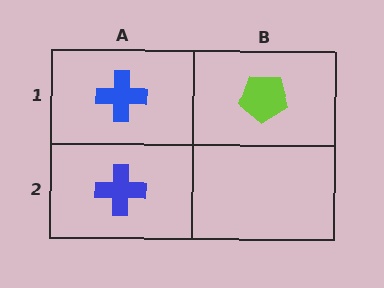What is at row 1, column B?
A lime pentagon.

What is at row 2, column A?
A blue cross.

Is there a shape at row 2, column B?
No, that cell is empty.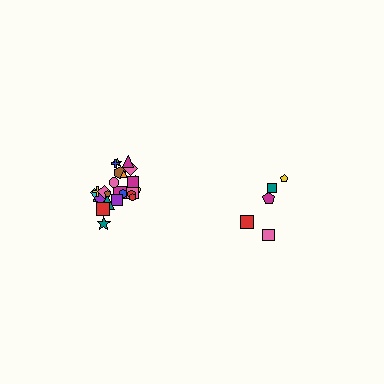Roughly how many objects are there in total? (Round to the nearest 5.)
Roughly 30 objects in total.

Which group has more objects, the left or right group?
The left group.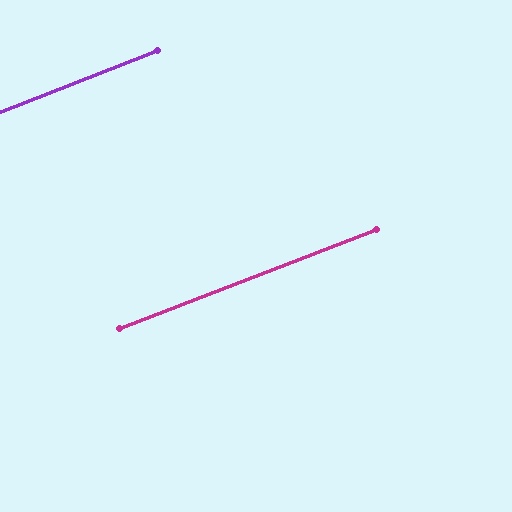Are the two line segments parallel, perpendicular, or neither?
Parallel — their directions differ by only 0.2°.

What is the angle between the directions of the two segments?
Approximately 0 degrees.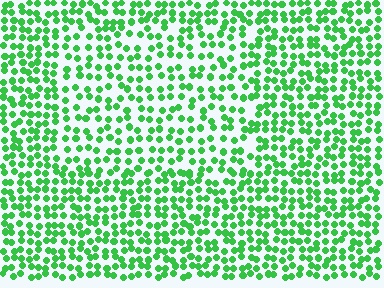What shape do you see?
I see a rectangle.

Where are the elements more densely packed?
The elements are more densely packed outside the rectangle boundary.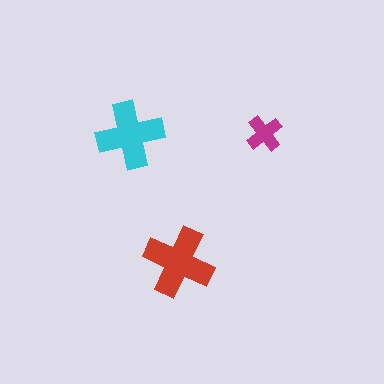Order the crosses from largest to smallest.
the red one, the cyan one, the magenta one.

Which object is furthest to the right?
The magenta cross is rightmost.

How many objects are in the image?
There are 3 objects in the image.